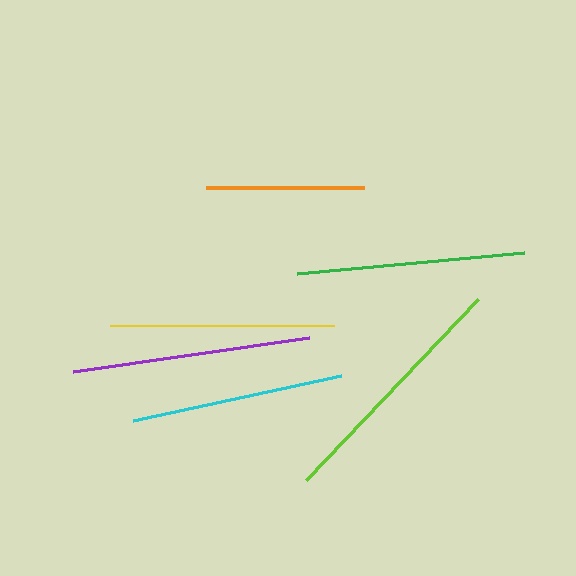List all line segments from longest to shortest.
From longest to shortest: lime, purple, green, yellow, cyan, orange.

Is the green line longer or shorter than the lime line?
The lime line is longer than the green line.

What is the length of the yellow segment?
The yellow segment is approximately 224 pixels long.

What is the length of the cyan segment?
The cyan segment is approximately 213 pixels long.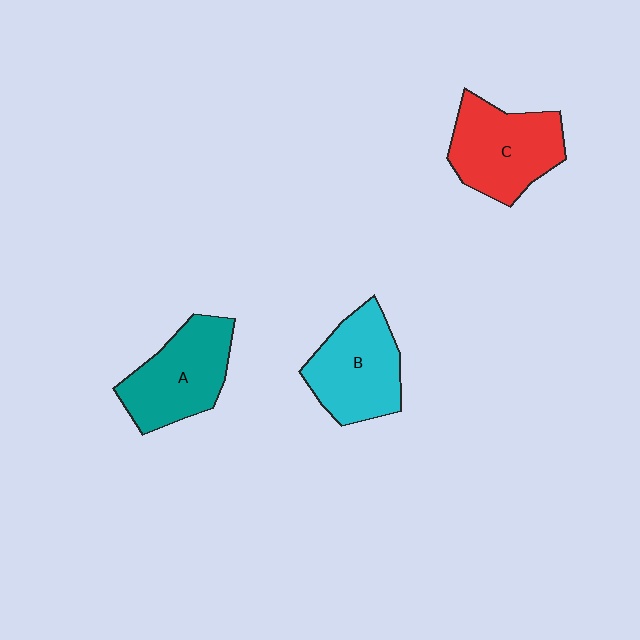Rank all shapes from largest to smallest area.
From largest to smallest: C (red), A (teal), B (cyan).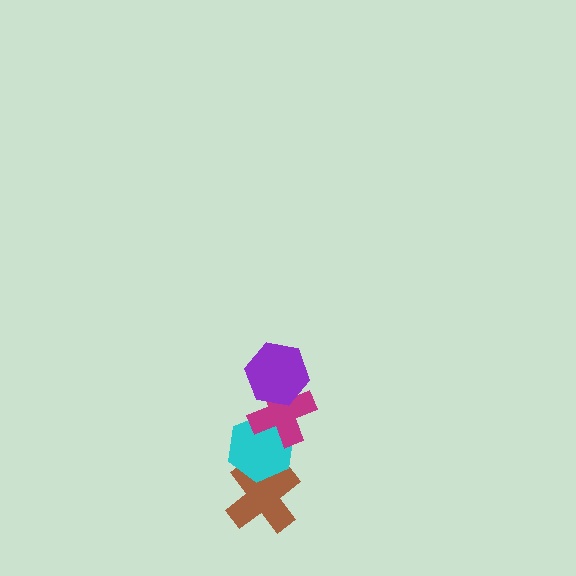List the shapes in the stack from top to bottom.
From top to bottom: the purple hexagon, the magenta cross, the cyan hexagon, the brown cross.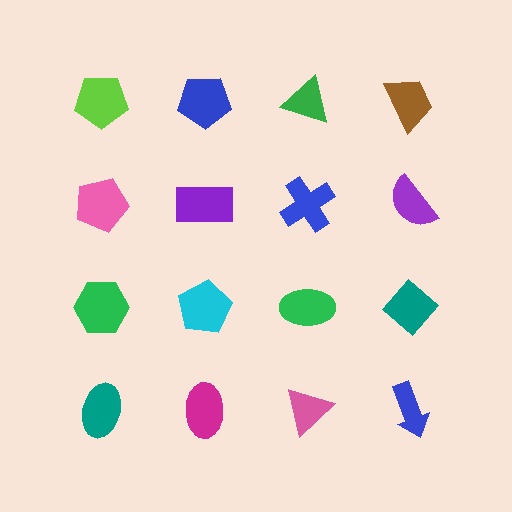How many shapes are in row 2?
4 shapes.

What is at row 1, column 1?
A lime pentagon.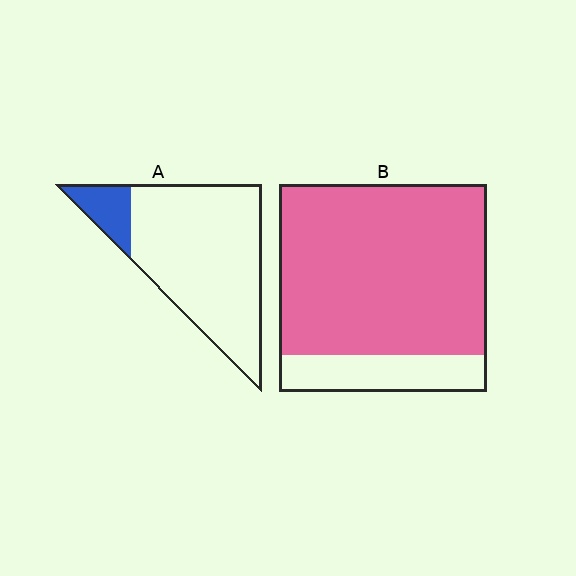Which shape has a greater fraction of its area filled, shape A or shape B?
Shape B.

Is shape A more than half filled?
No.